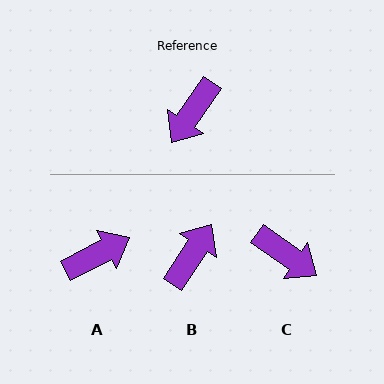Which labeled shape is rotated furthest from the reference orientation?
B, about 178 degrees away.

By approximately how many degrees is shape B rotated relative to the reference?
Approximately 178 degrees clockwise.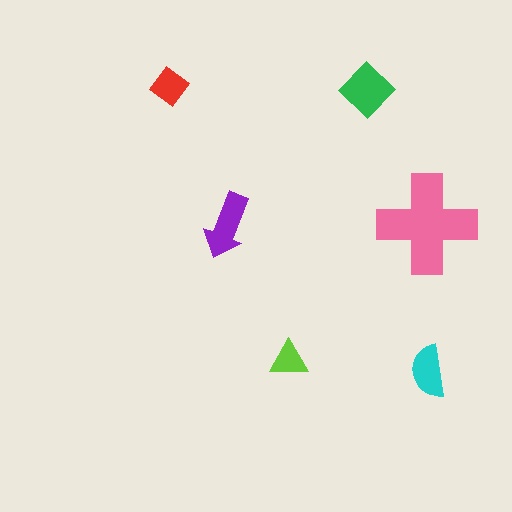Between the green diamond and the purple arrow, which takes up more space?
The green diamond.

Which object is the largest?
The pink cross.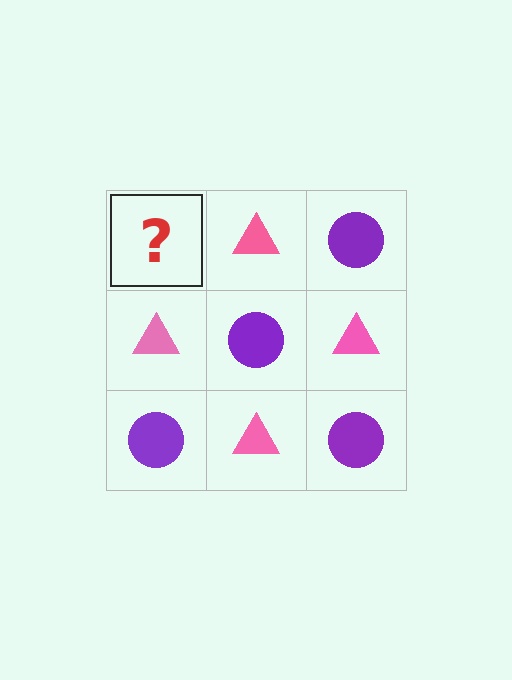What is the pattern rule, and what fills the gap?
The rule is that it alternates purple circle and pink triangle in a checkerboard pattern. The gap should be filled with a purple circle.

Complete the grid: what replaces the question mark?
The question mark should be replaced with a purple circle.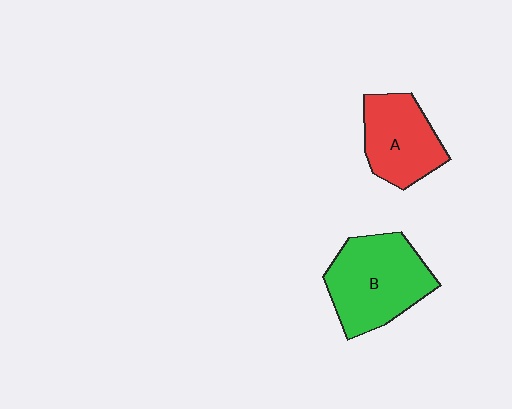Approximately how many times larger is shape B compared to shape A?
Approximately 1.4 times.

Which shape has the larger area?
Shape B (green).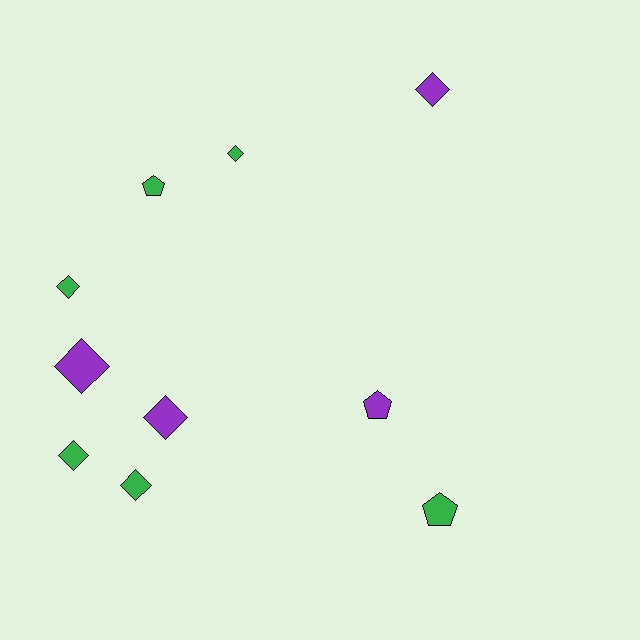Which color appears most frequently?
Green, with 6 objects.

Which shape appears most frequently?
Diamond, with 7 objects.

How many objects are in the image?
There are 10 objects.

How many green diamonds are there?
There are 4 green diamonds.